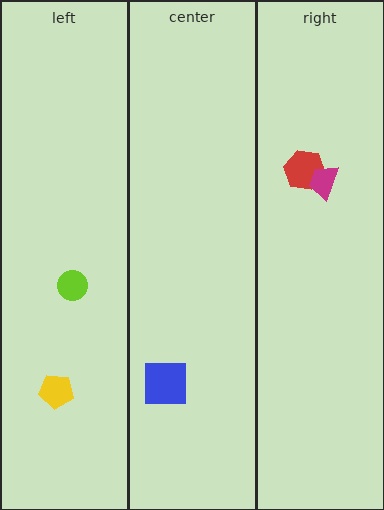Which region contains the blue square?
The center region.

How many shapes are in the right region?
2.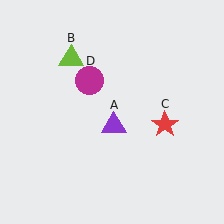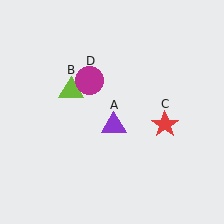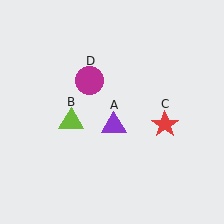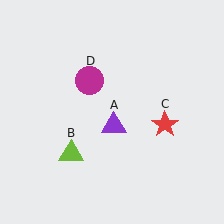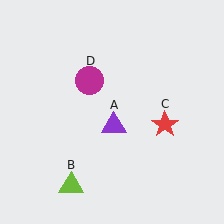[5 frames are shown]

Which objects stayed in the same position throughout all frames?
Purple triangle (object A) and red star (object C) and magenta circle (object D) remained stationary.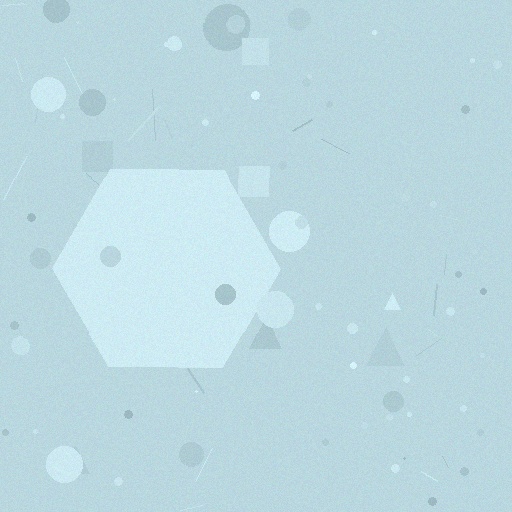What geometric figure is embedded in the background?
A hexagon is embedded in the background.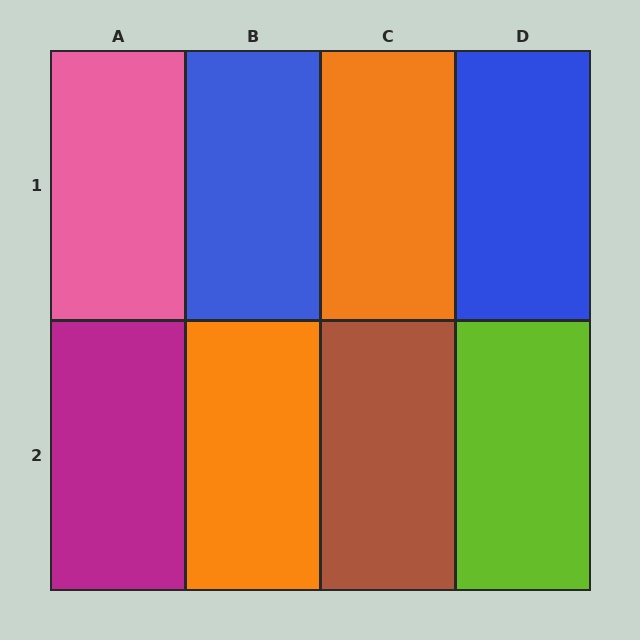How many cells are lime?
1 cell is lime.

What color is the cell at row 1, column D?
Blue.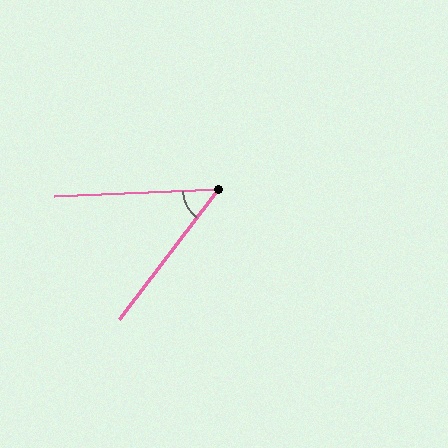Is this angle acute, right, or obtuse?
It is acute.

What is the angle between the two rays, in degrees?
Approximately 50 degrees.